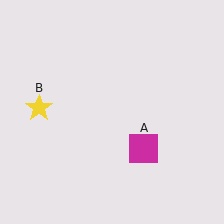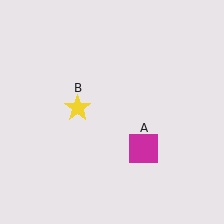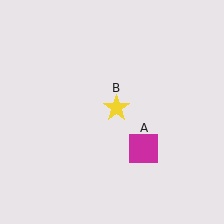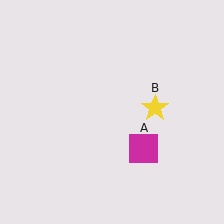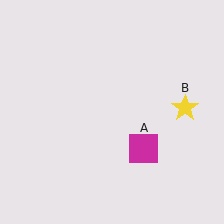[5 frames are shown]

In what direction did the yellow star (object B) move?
The yellow star (object B) moved right.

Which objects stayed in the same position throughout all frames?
Magenta square (object A) remained stationary.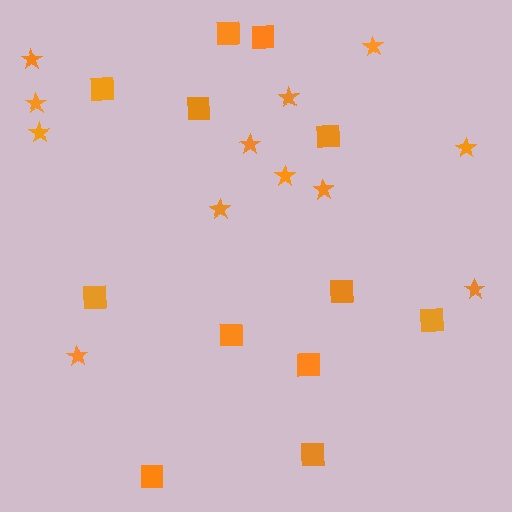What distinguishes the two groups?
There are 2 groups: one group of stars (12) and one group of squares (12).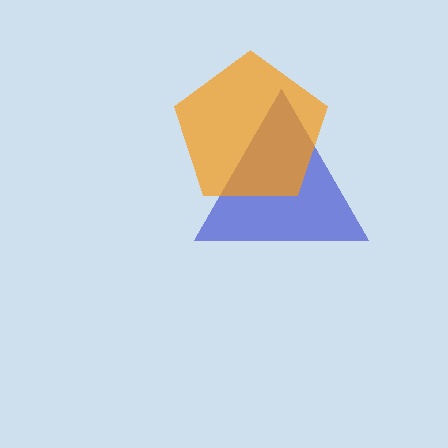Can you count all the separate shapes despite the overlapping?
Yes, there are 2 separate shapes.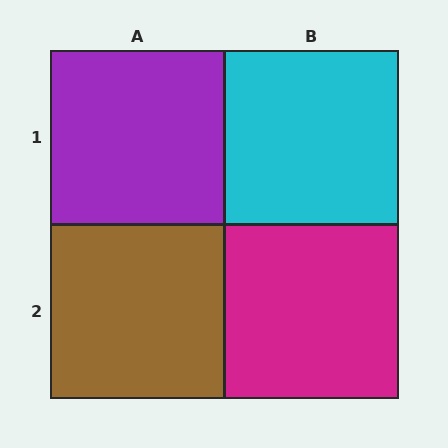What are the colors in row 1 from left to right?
Purple, cyan.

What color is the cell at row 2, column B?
Magenta.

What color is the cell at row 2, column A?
Brown.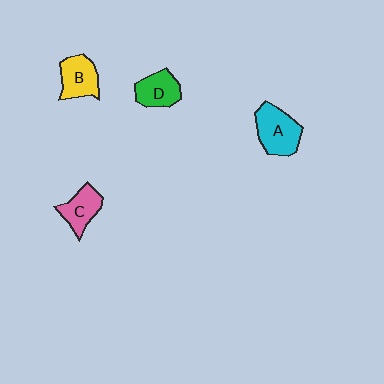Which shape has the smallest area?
Shape C (pink).